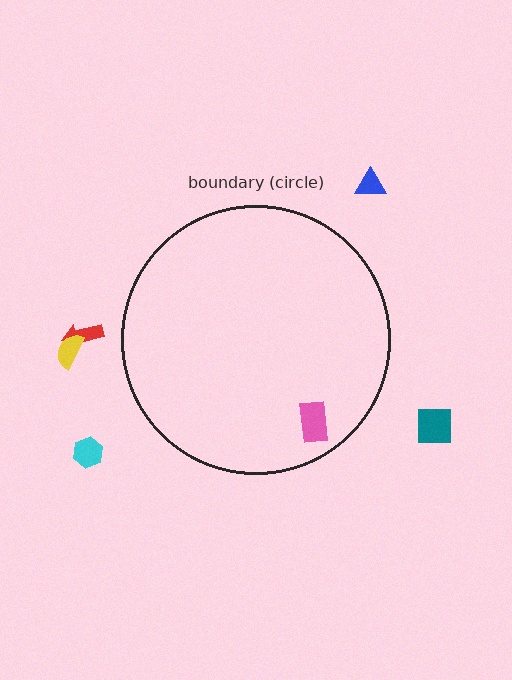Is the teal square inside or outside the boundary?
Outside.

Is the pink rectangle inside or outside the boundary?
Inside.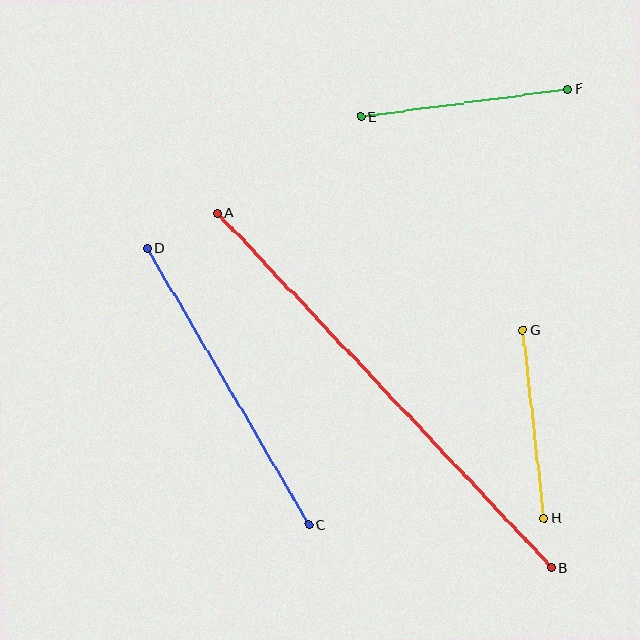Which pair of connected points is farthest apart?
Points A and B are farthest apart.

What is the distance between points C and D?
The distance is approximately 321 pixels.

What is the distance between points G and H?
The distance is approximately 190 pixels.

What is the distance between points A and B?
The distance is approximately 487 pixels.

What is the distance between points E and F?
The distance is approximately 209 pixels.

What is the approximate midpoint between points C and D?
The midpoint is at approximately (228, 387) pixels.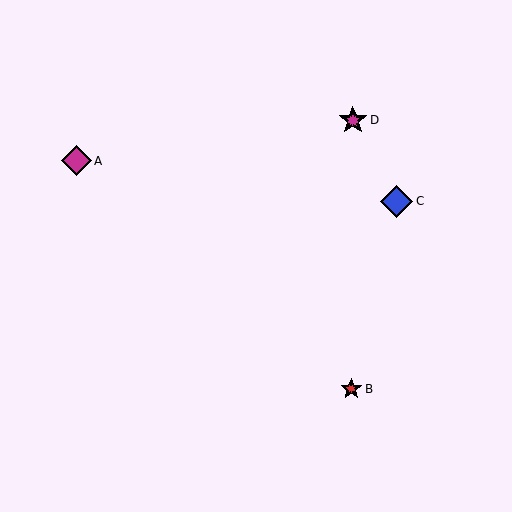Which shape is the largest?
The blue diamond (labeled C) is the largest.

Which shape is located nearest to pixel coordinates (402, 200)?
The blue diamond (labeled C) at (397, 201) is nearest to that location.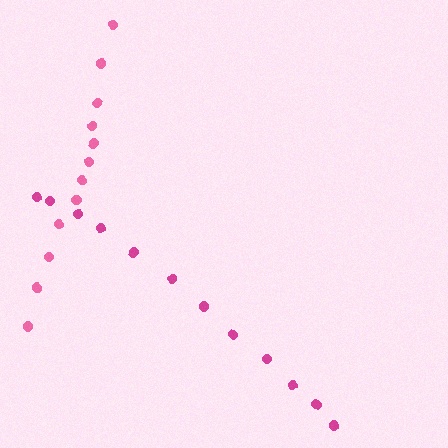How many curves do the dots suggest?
There are 2 distinct paths.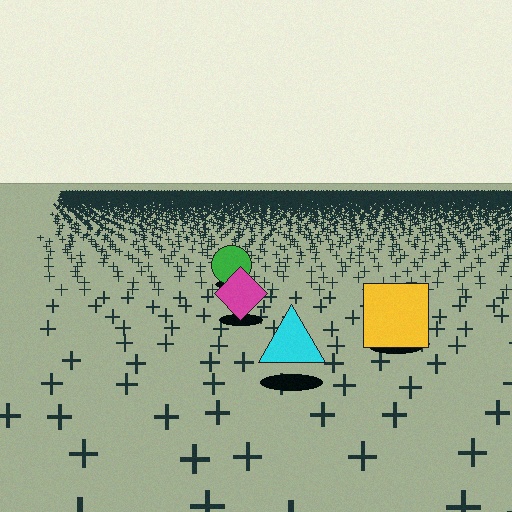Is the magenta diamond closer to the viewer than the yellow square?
No. The yellow square is closer — you can tell from the texture gradient: the ground texture is coarser near it.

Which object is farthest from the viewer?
The green circle is farthest from the viewer. It appears smaller and the ground texture around it is denser.